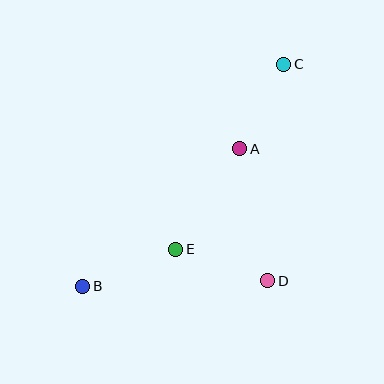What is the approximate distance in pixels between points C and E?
The distance between C and E is approximately 214 pixels.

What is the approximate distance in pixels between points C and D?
The distance between C and D is approximately 217 pixels.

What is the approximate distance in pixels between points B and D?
The distance between B and D is approximately 185 pixels.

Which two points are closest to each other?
Points A and C are closest to each other.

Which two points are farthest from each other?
Points B and C are farthest from each other.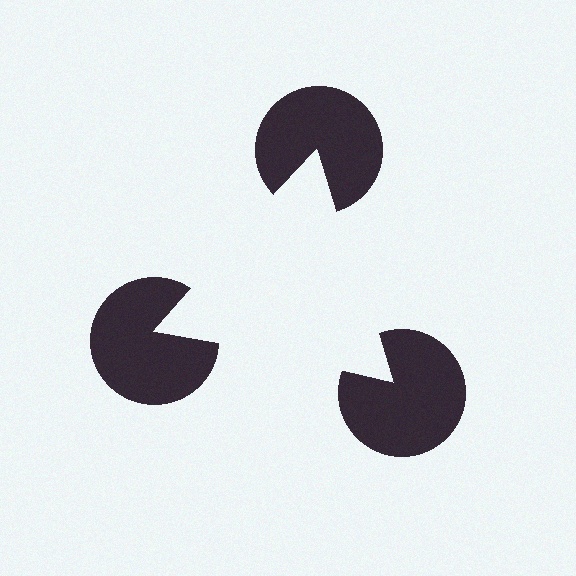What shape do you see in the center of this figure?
An illusory triangle — its edges are inferred from the aligned wedge cuts in the pac-man discs, not physically drawn.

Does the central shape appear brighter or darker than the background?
It typically appears slightly brighter than the background, even though no actual brightness change is drawn.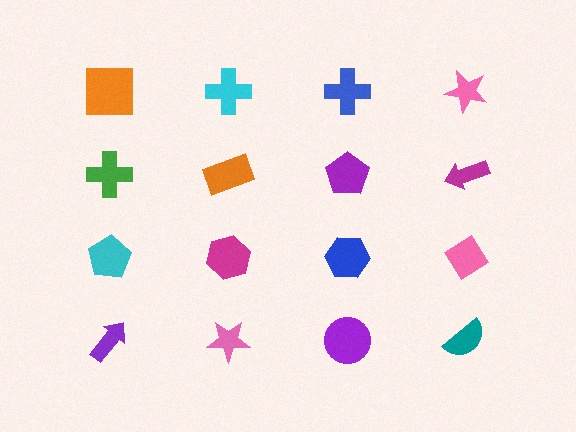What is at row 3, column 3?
A blue hexagon.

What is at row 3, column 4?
A pink diamond.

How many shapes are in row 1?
4 shapes.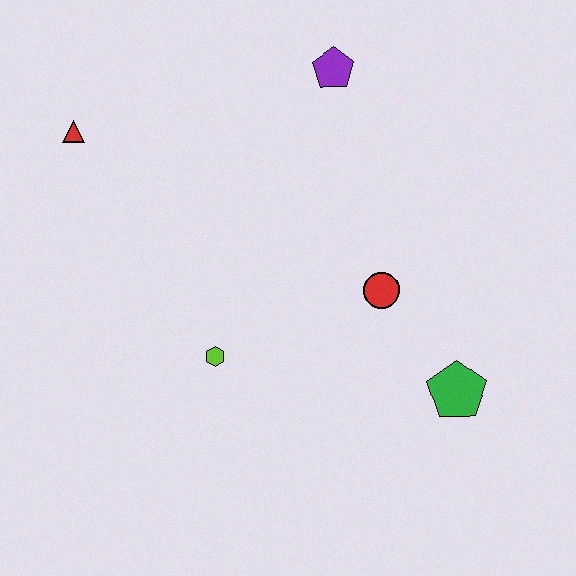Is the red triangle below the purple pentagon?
Yes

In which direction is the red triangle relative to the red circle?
The red triangle is to the left of the red circle.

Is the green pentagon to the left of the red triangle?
No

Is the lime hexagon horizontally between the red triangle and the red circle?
Yes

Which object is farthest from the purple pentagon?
The green pentagon is farthest from the purple pentagon.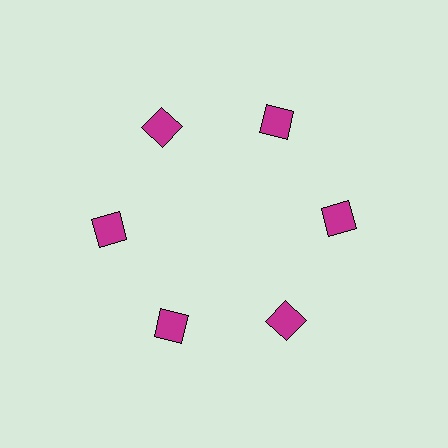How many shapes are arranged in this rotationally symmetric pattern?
There are 6 shapes, arranged in 6 groups of 1.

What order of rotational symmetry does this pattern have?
This pattern has 6-fold rotational symmetry.